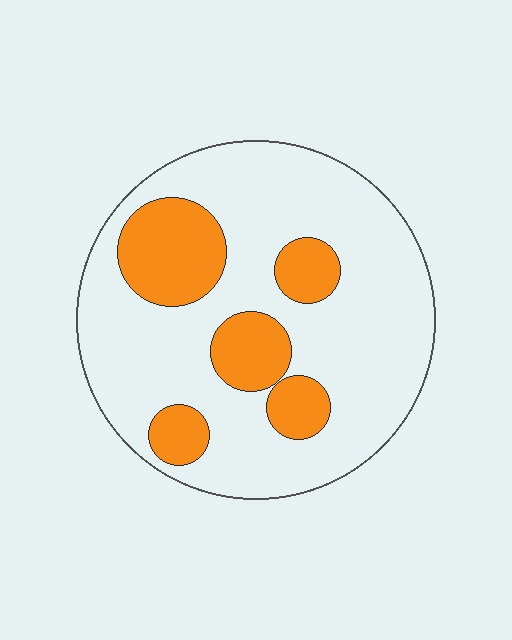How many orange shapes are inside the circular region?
5.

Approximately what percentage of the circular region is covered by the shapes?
Approximately 25%.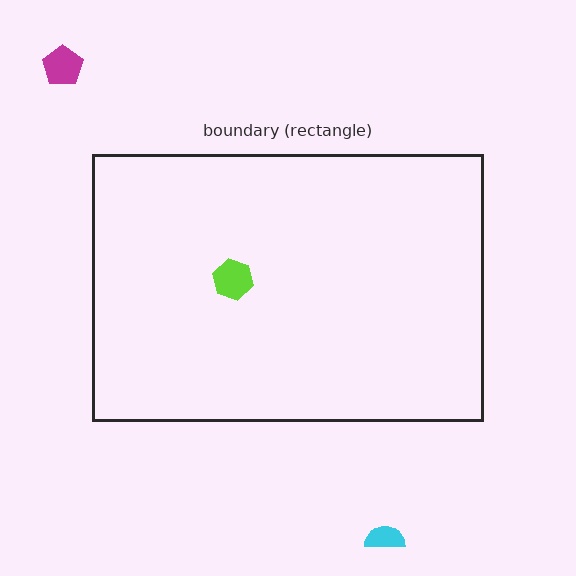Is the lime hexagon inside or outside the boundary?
Inside.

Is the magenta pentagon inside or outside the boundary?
Outside.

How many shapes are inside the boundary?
1 inside, 2 outside.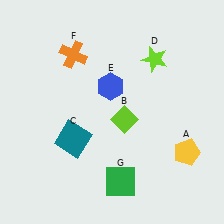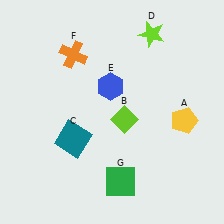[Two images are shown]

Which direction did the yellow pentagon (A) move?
The yellow pentagon (A) moved up.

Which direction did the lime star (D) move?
The lime star (D) moved up.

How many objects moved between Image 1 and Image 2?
2 objects moved between the two images.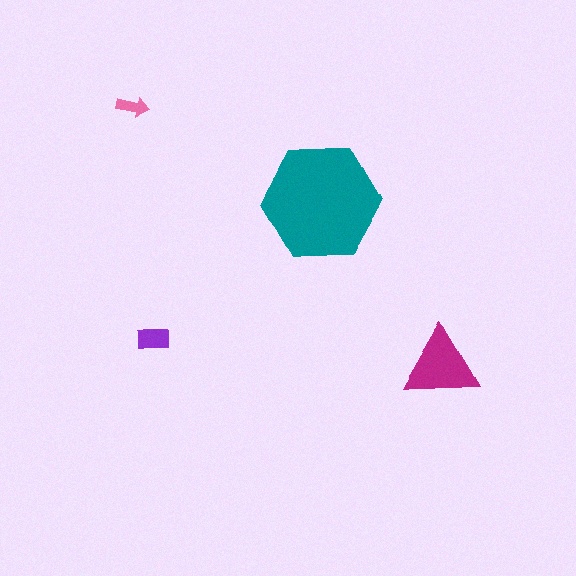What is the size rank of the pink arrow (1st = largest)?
4th.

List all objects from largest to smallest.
The teal hexagon, the magenta triangle, the purple rectangle, the pink arrow.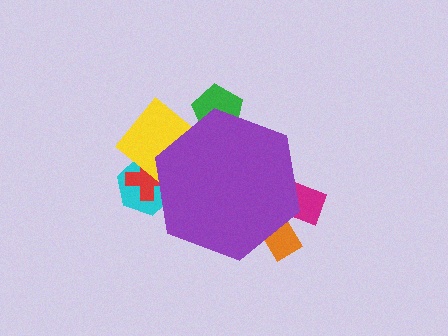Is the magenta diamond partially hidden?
Yes, the magenta diamond is partially hidden behind the purple hexagon.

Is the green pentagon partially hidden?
Yes, the green pentagon is partially hidden behind the purple hexagon.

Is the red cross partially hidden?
Yes, the red cross is partially hidden behind the purple hexagon.